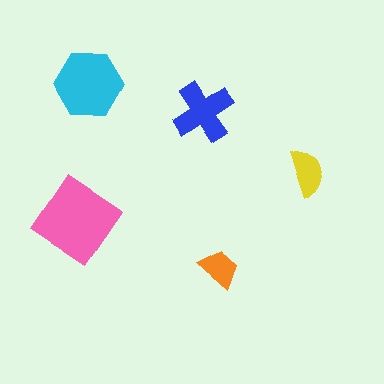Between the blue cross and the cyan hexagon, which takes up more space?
The cyan hexagon.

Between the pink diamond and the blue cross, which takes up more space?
The pink diamond.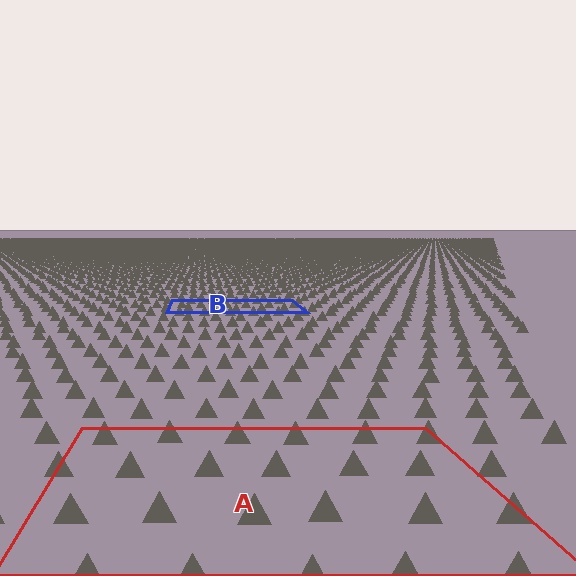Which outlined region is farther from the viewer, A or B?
Region B is farther from the viewer — the texture elements inside it appear smaller and more densely packed.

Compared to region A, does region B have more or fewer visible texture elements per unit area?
Region B has more texture elements per unit area — they are packed more densely because it is farther away.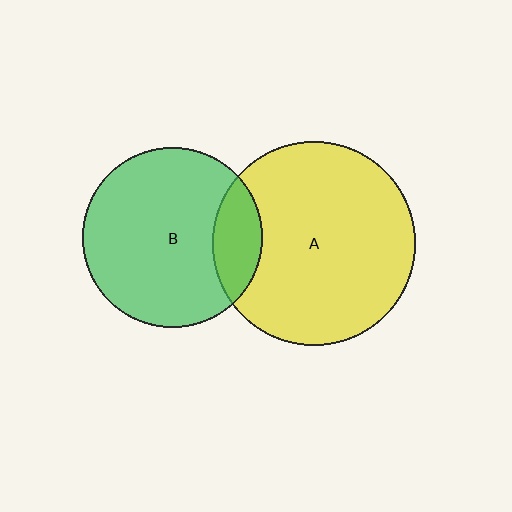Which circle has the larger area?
Circle A (yellow).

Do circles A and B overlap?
Yes.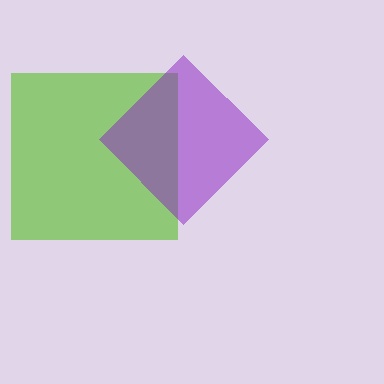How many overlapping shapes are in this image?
There are 2 overlapping shapes in the image.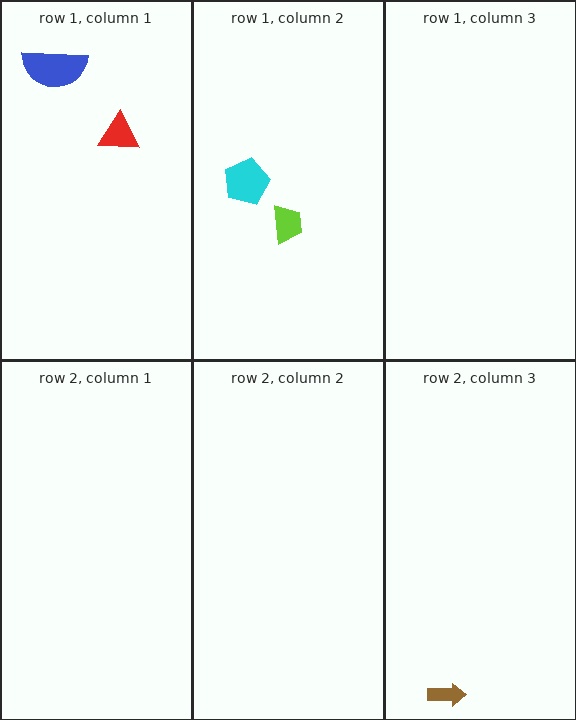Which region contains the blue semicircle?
The row 1, column 1 region.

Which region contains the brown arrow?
The row 2, column 3 region.